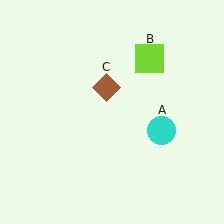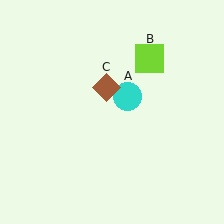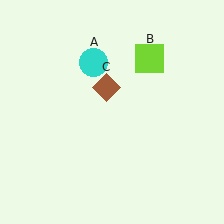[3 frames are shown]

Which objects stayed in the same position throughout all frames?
Lime square (object B) and brown diamond (object C) remained stationary.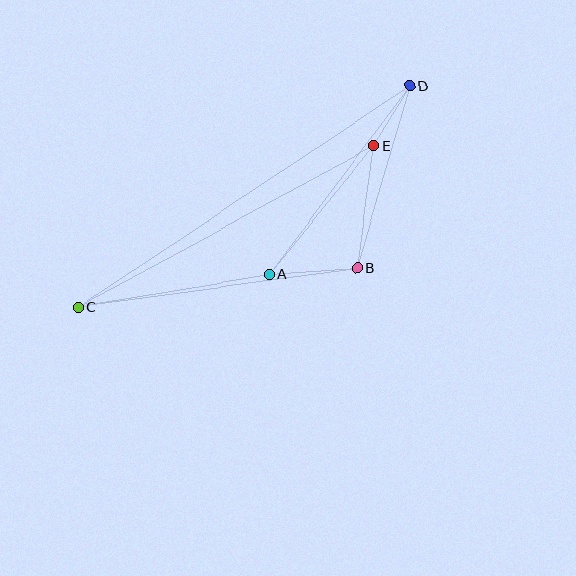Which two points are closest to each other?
Points D and E are closest to each other.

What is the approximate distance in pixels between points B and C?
The distance between B and C is approximately 281 pixels.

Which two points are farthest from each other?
Points C and D are farthest from each other.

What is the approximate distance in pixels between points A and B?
The distance between A and B is approximately 88 pixels.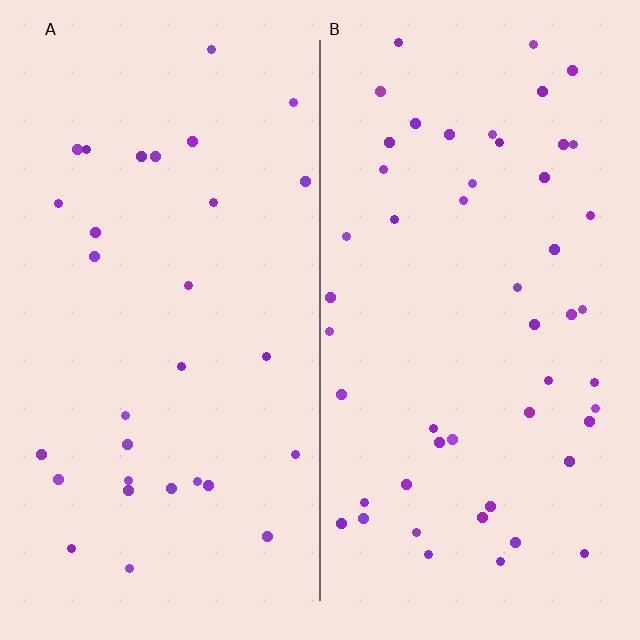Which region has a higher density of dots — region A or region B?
B (the right).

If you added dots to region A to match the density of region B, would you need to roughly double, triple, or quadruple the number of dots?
Approximately double.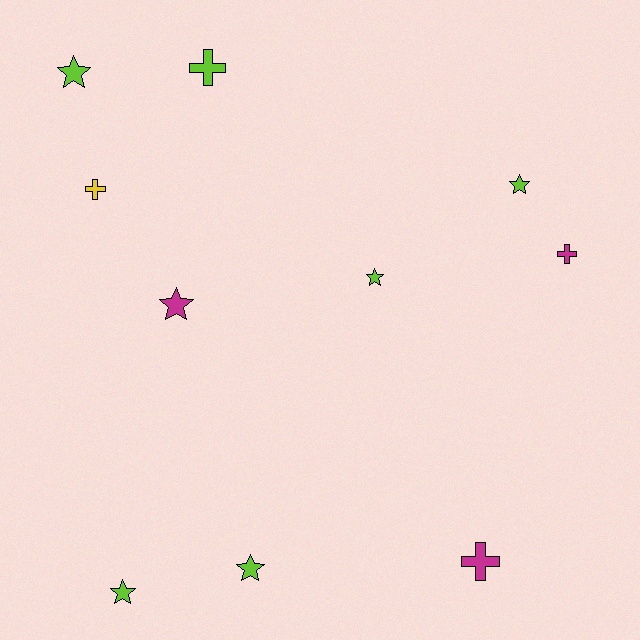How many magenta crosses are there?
There are 2 magenta crosses.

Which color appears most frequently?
Lime, with 6 objects.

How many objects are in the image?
There are 10 objects.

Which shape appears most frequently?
Star, with 6 objects.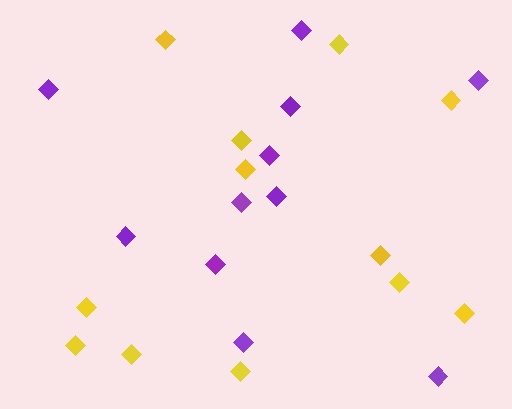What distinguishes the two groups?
There are 2 groups: one group of yellow diamonds (12) and one group of purple diamonds (11).